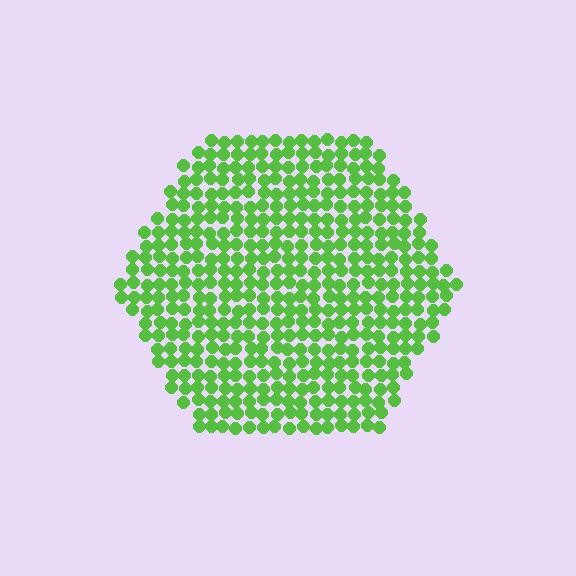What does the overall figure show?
The overall figure shows a hexagon.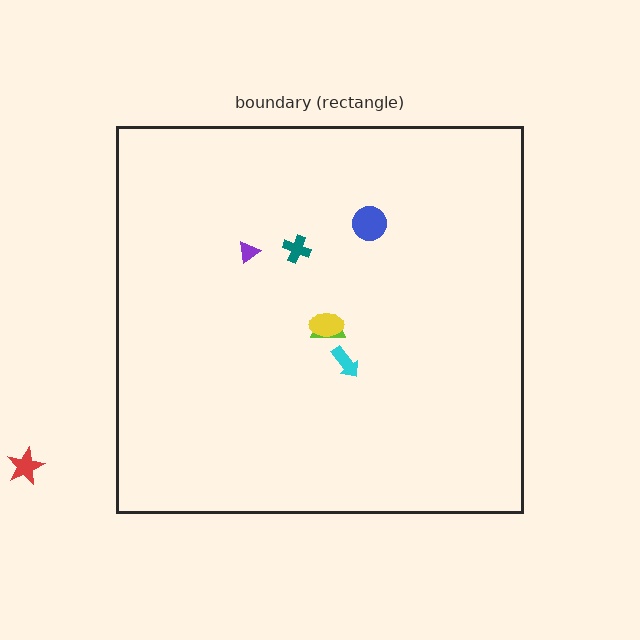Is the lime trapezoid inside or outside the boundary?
Inside.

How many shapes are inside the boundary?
6 inside, 1 outside.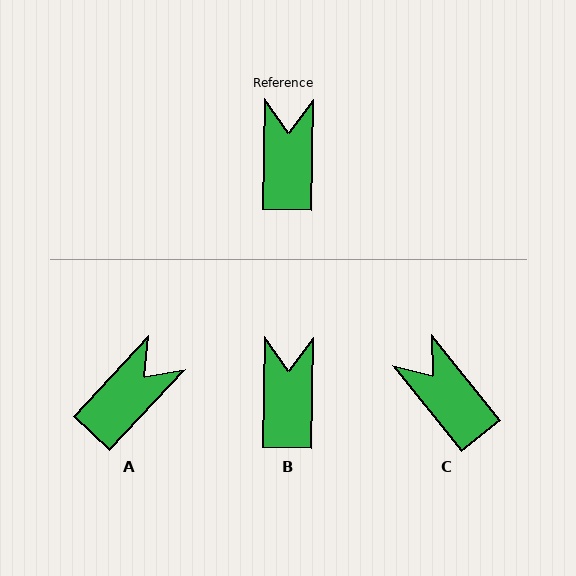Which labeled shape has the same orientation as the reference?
B.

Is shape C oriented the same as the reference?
No, it is off by about 40 degrees.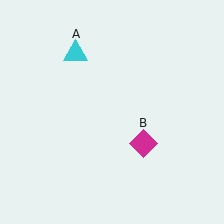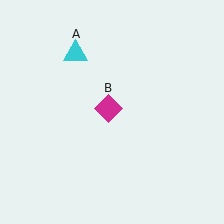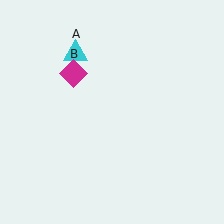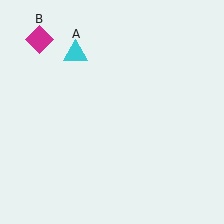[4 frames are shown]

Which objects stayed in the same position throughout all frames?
Cyan triangle (object A) remained stationary.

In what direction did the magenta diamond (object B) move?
The magenta diamond (object B) moved up and to the left.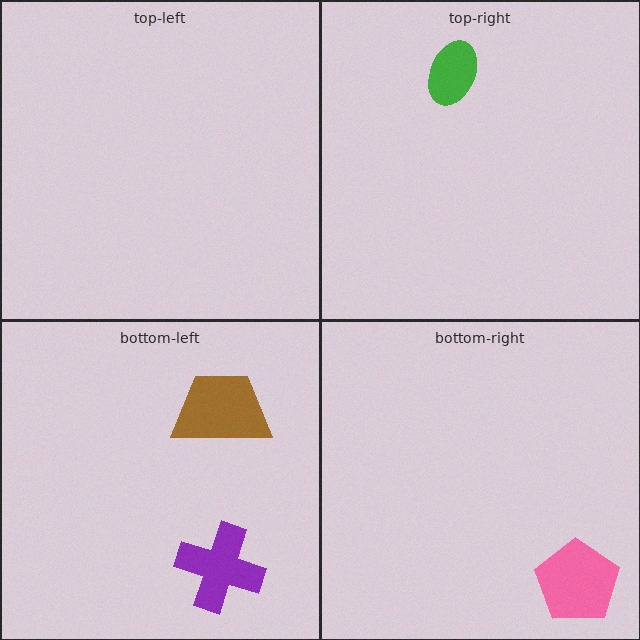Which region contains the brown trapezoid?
The bottom-left region.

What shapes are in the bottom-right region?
The pink pentagon.